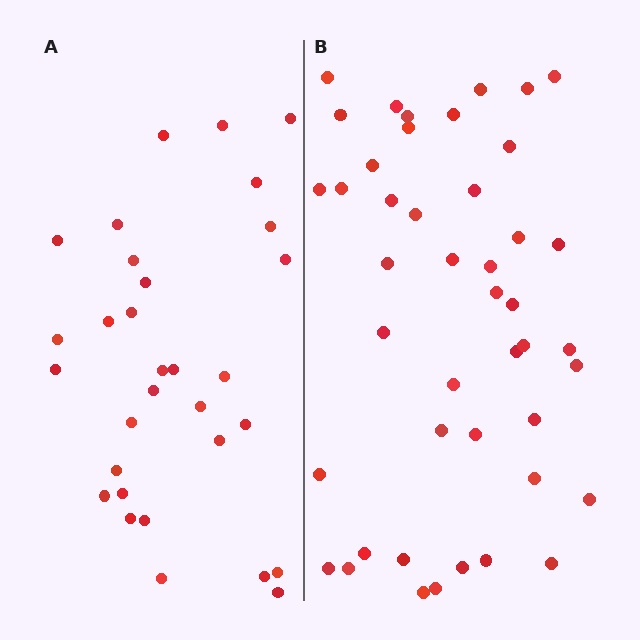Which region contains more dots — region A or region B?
Region B (the right region) has more dots.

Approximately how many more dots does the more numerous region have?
Region B has approximately 15 more dots than region A.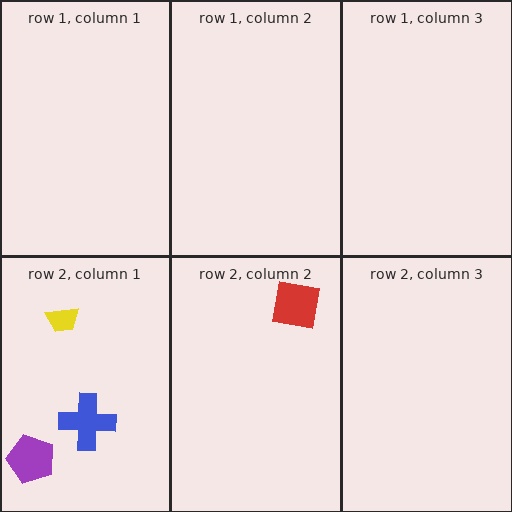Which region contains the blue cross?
The row 2, column 1 region.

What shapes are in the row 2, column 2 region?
The red square.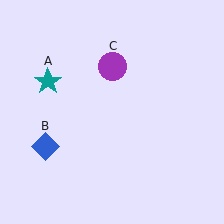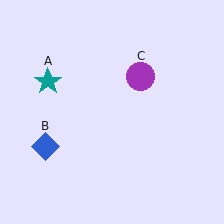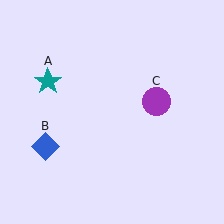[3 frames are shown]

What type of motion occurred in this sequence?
The purple circle (object C) rotated clockwise around the center of the scene.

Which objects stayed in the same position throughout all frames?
Teal star (object A) and blue diamond (object B) remained stationary.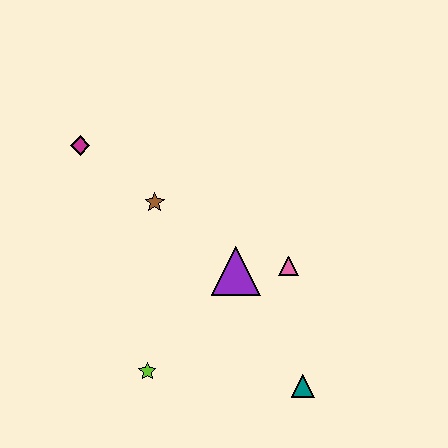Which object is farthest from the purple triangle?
The magenta diamond is farthest from the purple triangle.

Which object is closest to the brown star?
The magenta diamond is closest to the brown star.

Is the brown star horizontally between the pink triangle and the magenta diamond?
Yes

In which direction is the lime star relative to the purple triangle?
The lime star is below the purple triangle.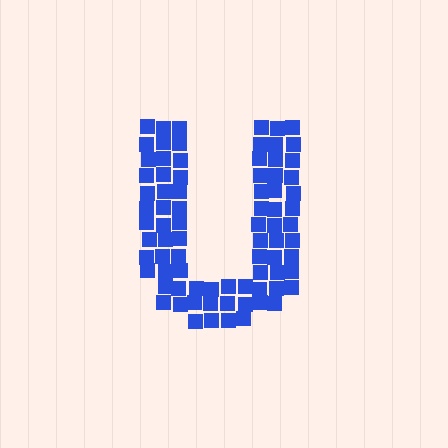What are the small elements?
The small elements are squares.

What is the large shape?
The large shape is the letter U.